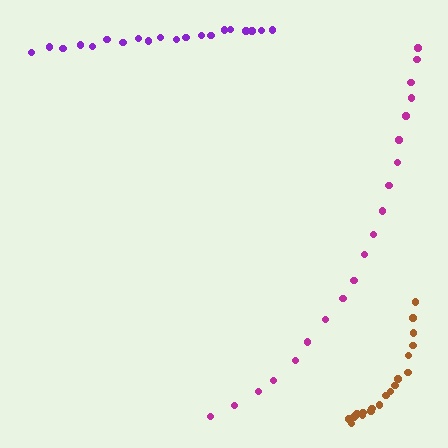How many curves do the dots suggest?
There are 3 distinct paths.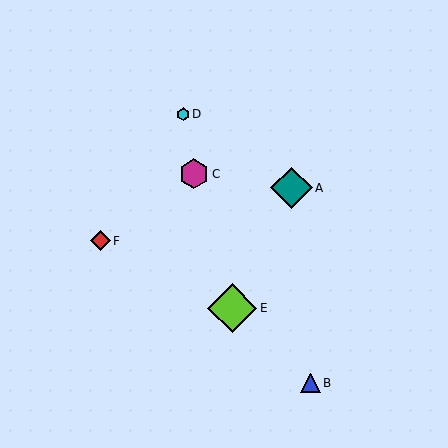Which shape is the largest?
The lime diamond (labeled E) is the largest.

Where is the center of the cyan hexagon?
The center of the cyan hexagon is at (183, 114).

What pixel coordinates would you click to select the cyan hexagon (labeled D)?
Click at (183, 114) to select the cyan hexagon D.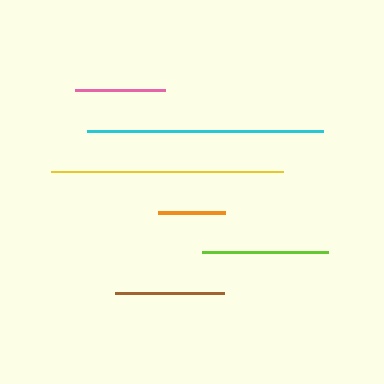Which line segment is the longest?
The cyan line is the longest at approximately 236 pixels.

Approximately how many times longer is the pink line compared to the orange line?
The pink line is approximately 1.3 times the length of the orange line.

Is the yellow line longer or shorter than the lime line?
The yellow line is longer than the lime line.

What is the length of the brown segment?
The brown segment is approximately 109 pixels long.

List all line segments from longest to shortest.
From longest to shortest: cyan, yellow, lime, brown, pink, orange.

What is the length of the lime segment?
The lime segment is approximately 125 pixels long.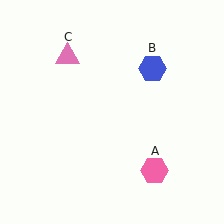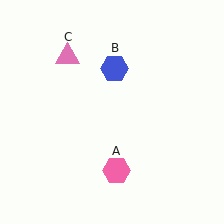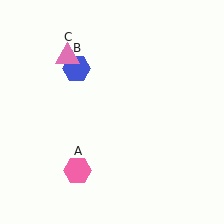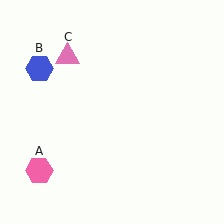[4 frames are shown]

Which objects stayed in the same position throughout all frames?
Pink triangle (object C) remained stationary.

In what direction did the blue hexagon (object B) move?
The blue hexagon (object B) moved left.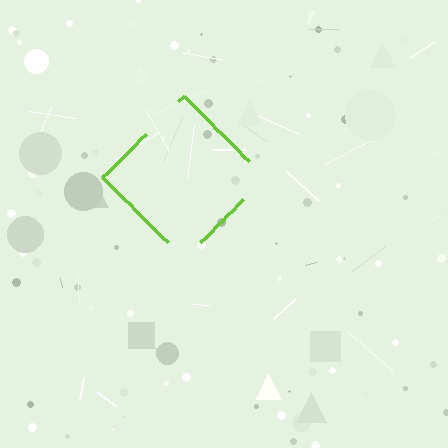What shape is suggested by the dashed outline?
The dashed outline suggests a diamond.